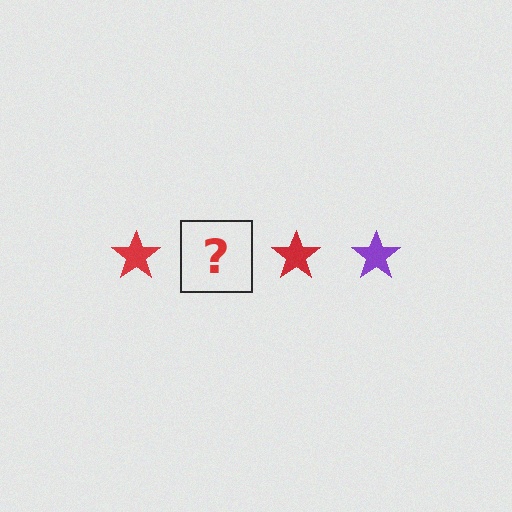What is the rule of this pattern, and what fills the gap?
The rule is that the pattern cycles through red, purple stars. The gap should be filled with a purple star.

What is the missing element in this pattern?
The missing element is a purple star.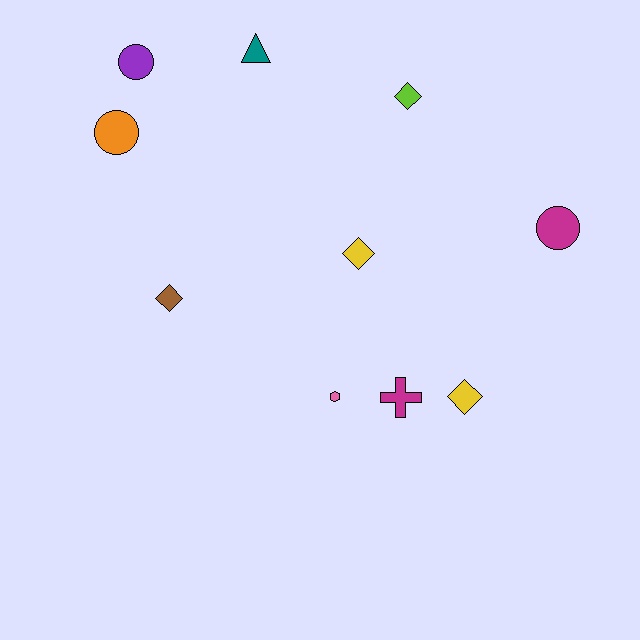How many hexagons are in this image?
There is 1 hexagon.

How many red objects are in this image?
There are no red objects.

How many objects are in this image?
There are 10 objects.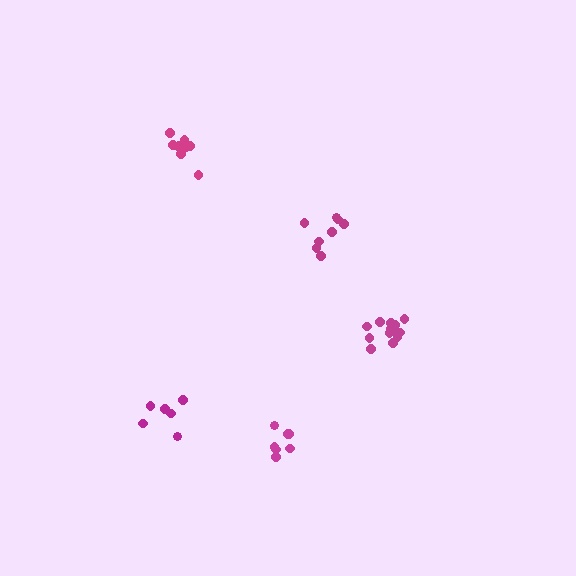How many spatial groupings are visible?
There are 5 spatial groupings.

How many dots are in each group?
Group 1: 8 dots, Group 2: 13 dots, Group 3: 9 dots, Group 4: 7 dots, Group 5: 7 dots (44 total).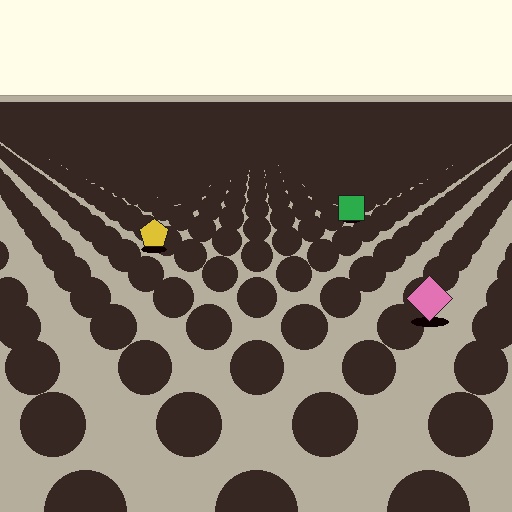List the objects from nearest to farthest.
From nearest to farthest: the pink diamond, the yellow pentagon, the green square.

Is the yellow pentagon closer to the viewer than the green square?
Yes. The yellow pentagon is closer — you can tell from the texture gradient: the ground texture is coarser near it.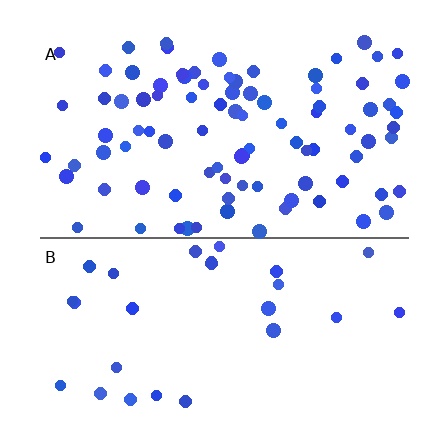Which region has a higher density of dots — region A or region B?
A (the top).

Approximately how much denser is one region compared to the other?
Approximately 3.4× — region A over region B.